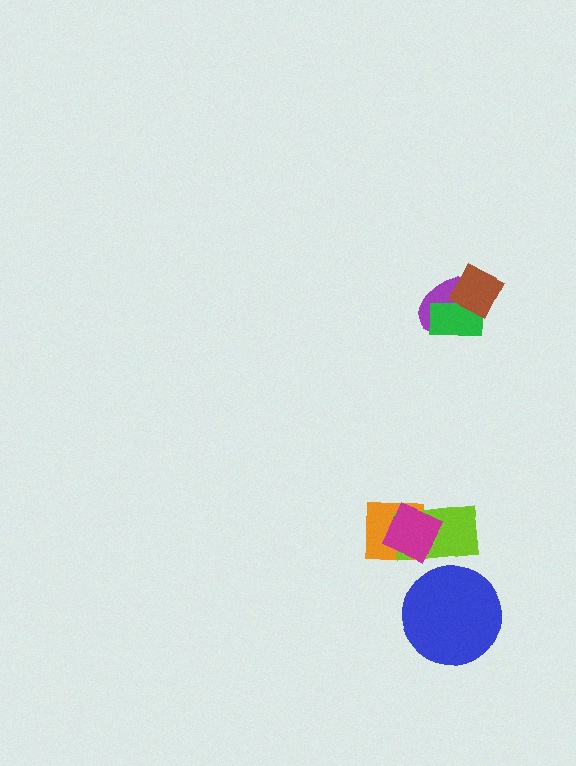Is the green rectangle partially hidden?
Yes, it is partially covered by another shape.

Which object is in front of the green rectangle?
The brown diamond is in front of the green rectangle.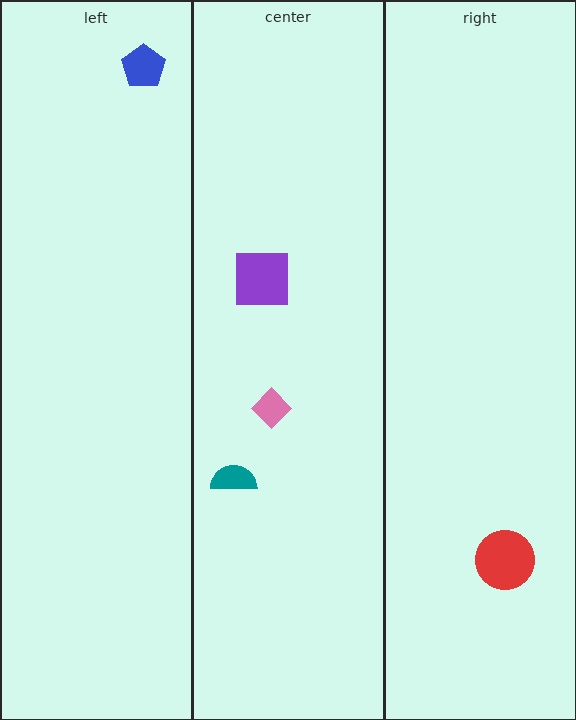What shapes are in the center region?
The teal semicircle, the pink diamond, the purple square.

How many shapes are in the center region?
3.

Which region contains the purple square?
The center region.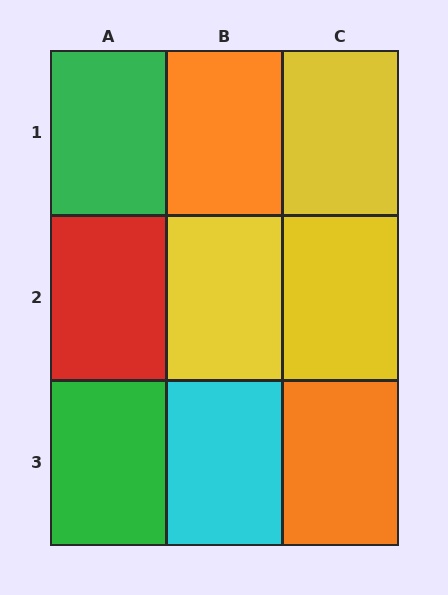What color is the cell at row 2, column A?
Red.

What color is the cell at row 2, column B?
Yellow.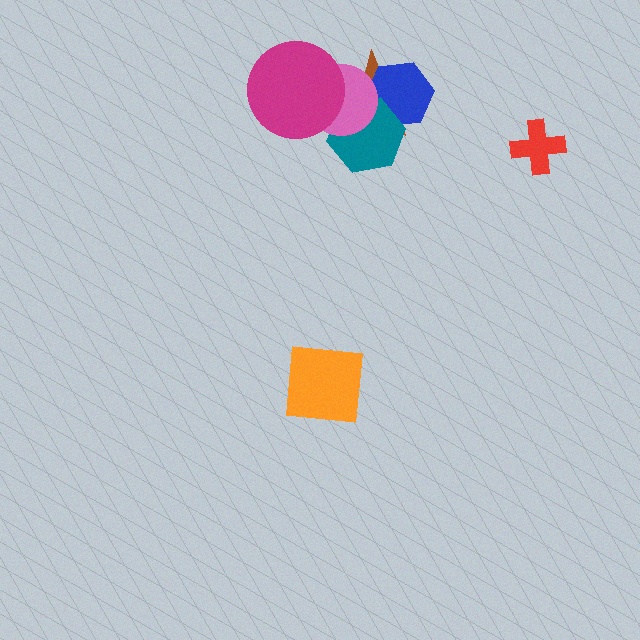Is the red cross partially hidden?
No, no other shape covers it.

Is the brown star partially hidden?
Yes, it is partially covered by another shape.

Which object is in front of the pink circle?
The magenta circle is in front of the pink circle.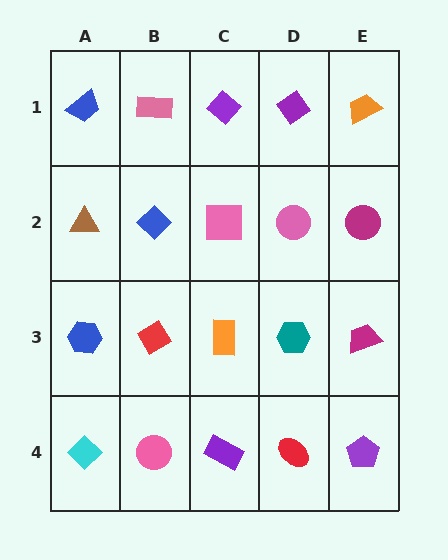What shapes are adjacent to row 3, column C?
A pink square (row 2, column C), a purple rectangle (row 4, column C), a red diamond (row 3, column B), a teal hexagon (row 3, column D).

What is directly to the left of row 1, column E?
A purple diamond.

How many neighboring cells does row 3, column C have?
4.